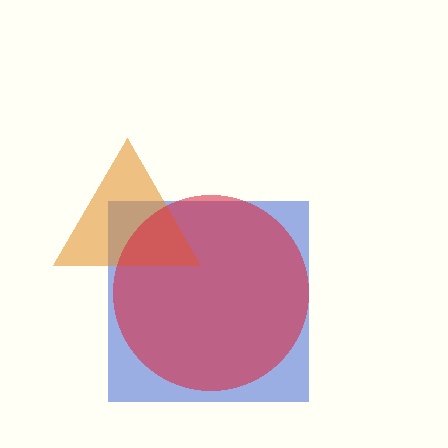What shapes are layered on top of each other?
The layered shapes are: a blue square, an orange triangle, a red circle.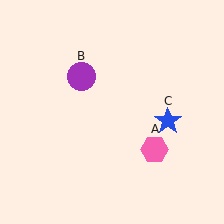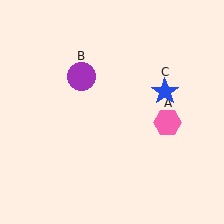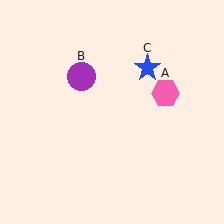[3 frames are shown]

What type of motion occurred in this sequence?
The pink hexagon (object A), blue star (object C) rotated counterclockwise around the center of the scene.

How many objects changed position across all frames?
2 objects changed position: pink hexagon (object A), blue star (object C).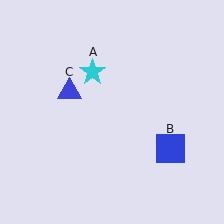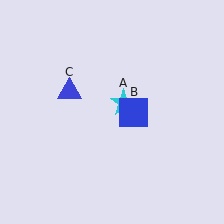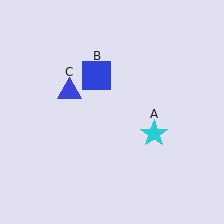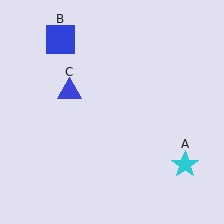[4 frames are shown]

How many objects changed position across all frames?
2 objects changed position: cyan star (object A), blue square (object B).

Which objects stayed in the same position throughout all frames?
Blue triangle (object C) remained stationary.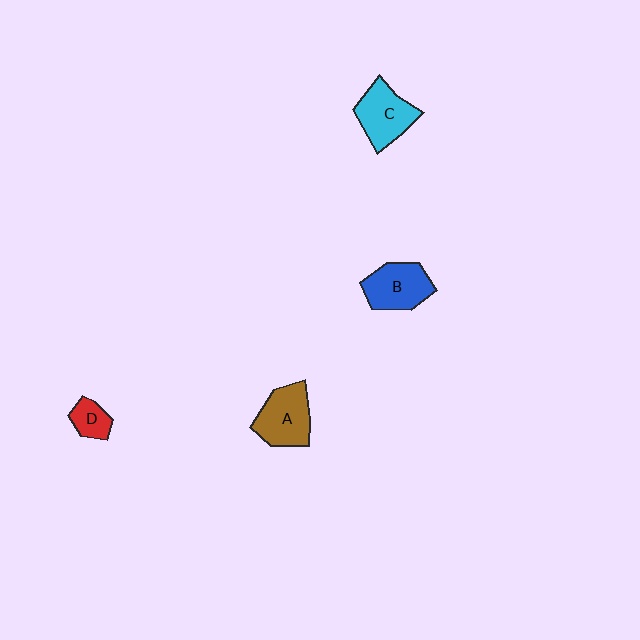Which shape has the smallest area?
Shape D (red).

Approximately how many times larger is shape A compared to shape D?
Approximately 2.2 times.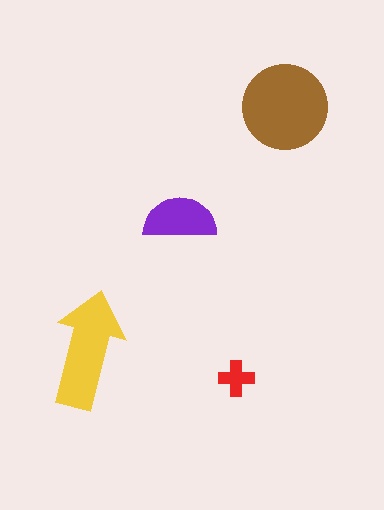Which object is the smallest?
The red cross.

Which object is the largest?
The brown circle.